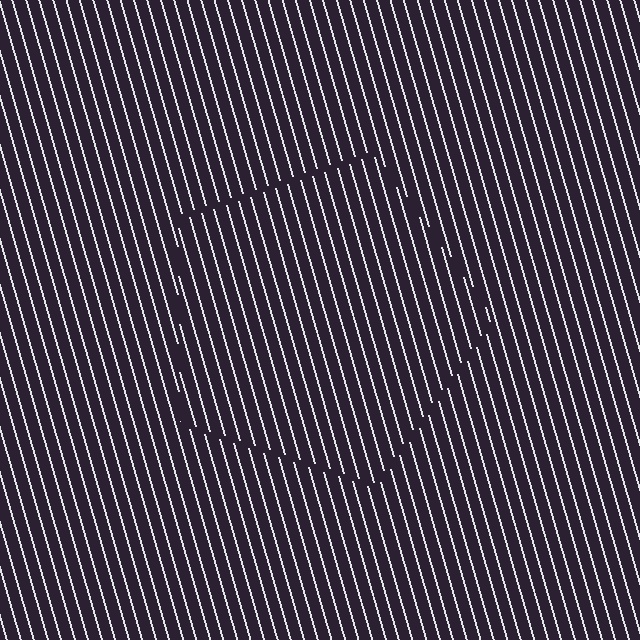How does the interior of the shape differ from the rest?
The interior of the shape contains the same grating, shifted by half a period — the contour is defined by the phase discontinuity where line-ends from the inner and outer gratings abut.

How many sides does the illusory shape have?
5 sides — the line-ends trace a pentagon.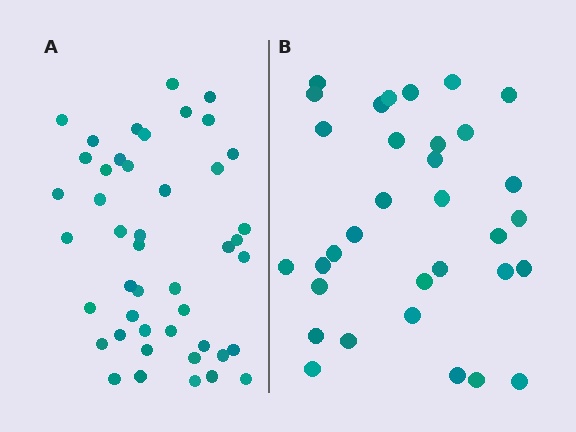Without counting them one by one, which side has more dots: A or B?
Region A (the left region) has more dots.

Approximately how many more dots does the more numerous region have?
Region A has roughly 12 or so more dots than region B.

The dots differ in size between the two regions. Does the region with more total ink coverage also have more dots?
No. Region B has more total ink coverage because its dots are larger, but region A actually contains more individual dots. Total area can be misleading — the number of items is what matters here.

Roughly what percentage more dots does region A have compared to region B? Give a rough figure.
About 35% more.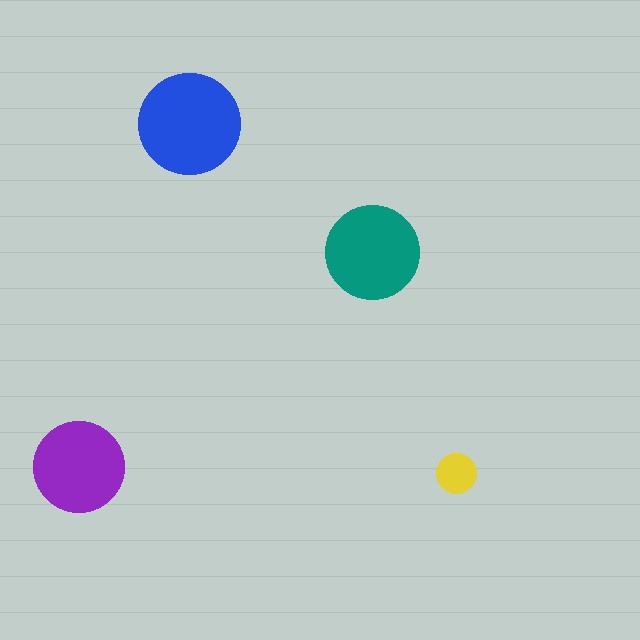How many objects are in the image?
There are 4 objects in the image.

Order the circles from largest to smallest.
the blue one, the teal one, the purple one, the yellow one.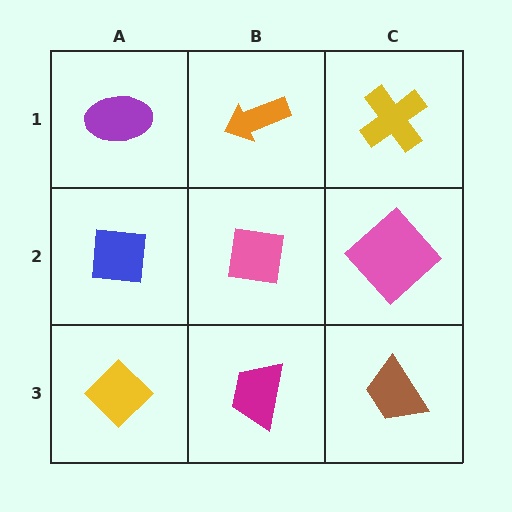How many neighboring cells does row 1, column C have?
2.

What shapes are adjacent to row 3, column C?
A pink diamond (row 2, column C), a magenta trapezoid (row 3, column B).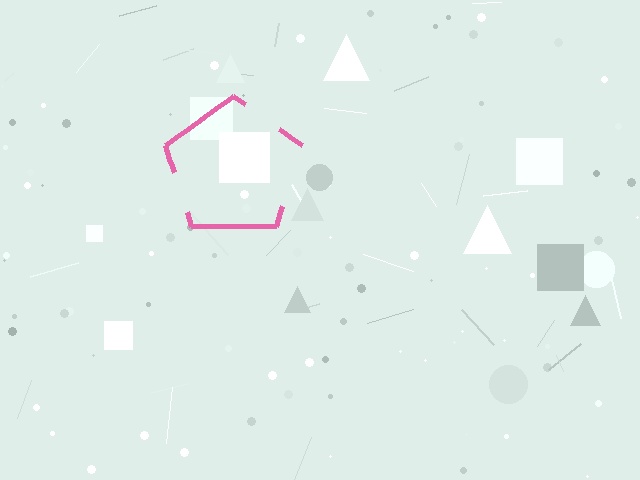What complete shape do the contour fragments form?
The contour fragments form a pentagon.